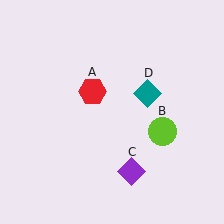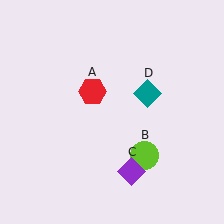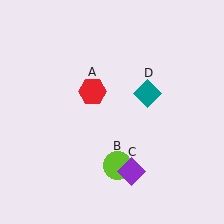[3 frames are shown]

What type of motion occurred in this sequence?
The lime circle (object B) rotated clockwise around the center of the scene.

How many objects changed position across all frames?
1 object changed position: lime circle (object B).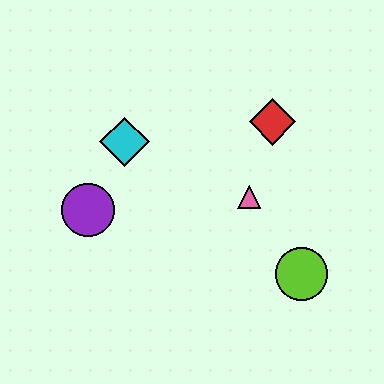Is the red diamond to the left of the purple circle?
No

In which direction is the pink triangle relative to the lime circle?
The pink triangle is above the lime circle.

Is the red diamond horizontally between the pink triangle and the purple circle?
No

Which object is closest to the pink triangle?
The red diamond is closest to the pink triangle.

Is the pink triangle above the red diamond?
No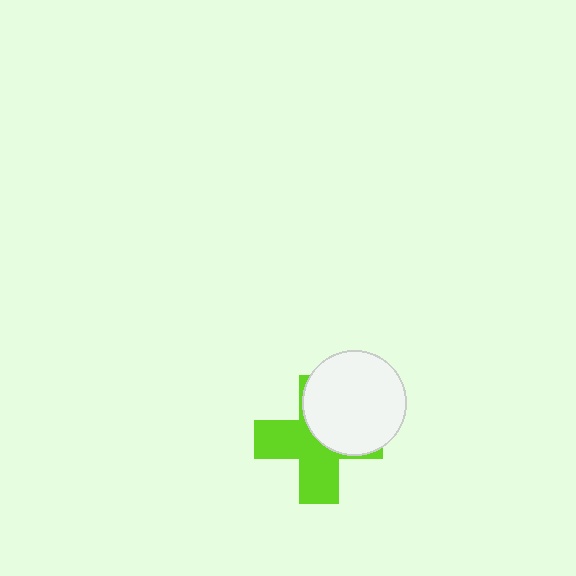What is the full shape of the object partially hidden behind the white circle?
The partially hidden object is a lime cross.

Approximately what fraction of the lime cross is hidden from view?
Roughly 44% of the lime cross is hidden behind the white circle.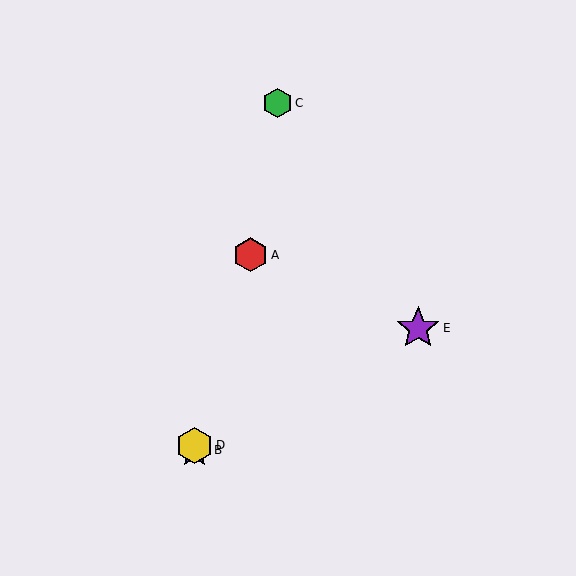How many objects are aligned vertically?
2 objects (B, D) are aligned vertically.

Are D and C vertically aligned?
No, D is at x≈194 and C is at x≈277.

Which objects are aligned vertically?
Objects B, D are aligned vertically.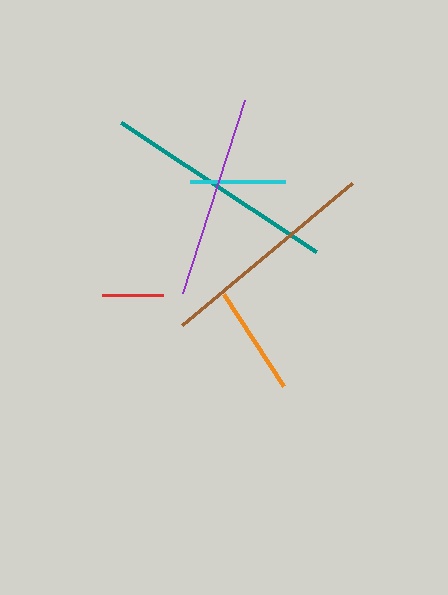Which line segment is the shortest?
The red line is the shortest at approximately 61 pixels.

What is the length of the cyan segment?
The cyan segment is approximately 95 pixels long.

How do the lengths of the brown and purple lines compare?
The brown and purple lines are approximately the same length.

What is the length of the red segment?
The red segment is approximately 61 pixels long.